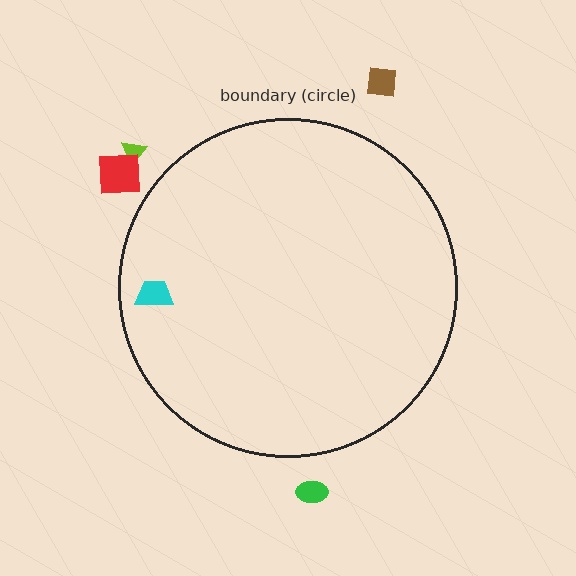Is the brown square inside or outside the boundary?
Outside.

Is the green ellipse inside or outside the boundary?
Outside.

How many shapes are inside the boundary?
1 inside, 4 outside.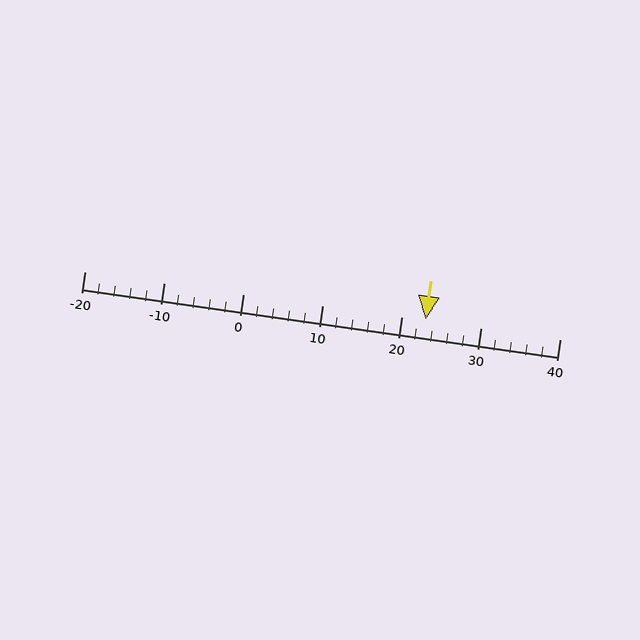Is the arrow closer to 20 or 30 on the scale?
The arrow is closer to 20.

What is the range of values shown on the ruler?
The ruler shows values from -20 to 40.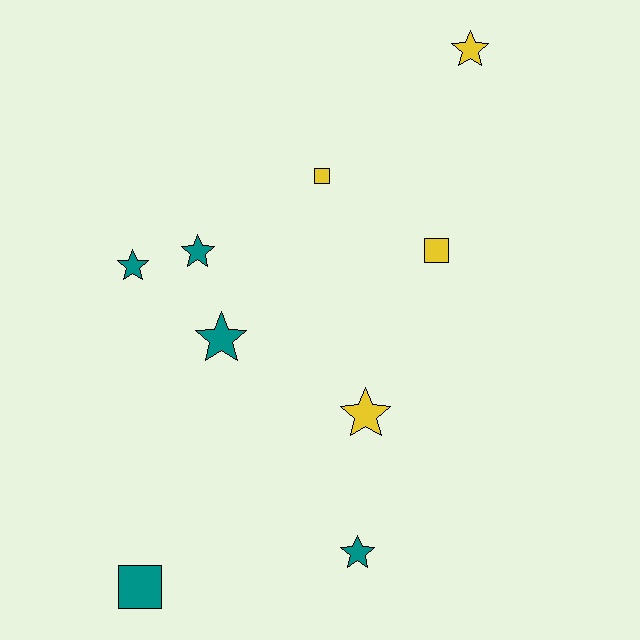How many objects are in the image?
There are 9 objects.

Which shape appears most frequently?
Star, with 6 objects.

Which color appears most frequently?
Teal, with 5 objects.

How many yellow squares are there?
There are 2 yellow squares.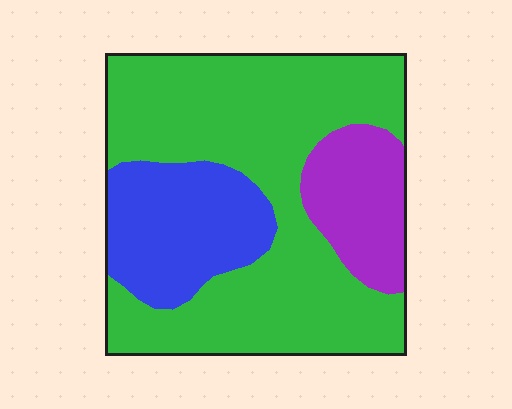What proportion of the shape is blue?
Blue takes up between a sixth and a third of the shape.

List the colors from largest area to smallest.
From largest to smallest: green, blue, purple.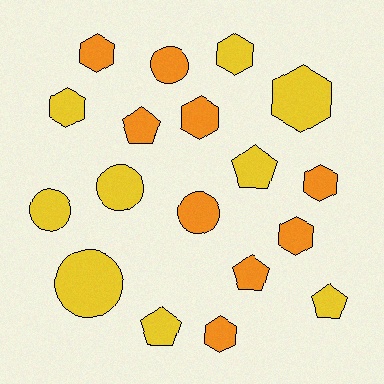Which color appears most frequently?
Yellow, with 9 objects.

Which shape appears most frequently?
Hexagon, with 8 objects.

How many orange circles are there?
There are 2 orange circles.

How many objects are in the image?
There are 18 objects.